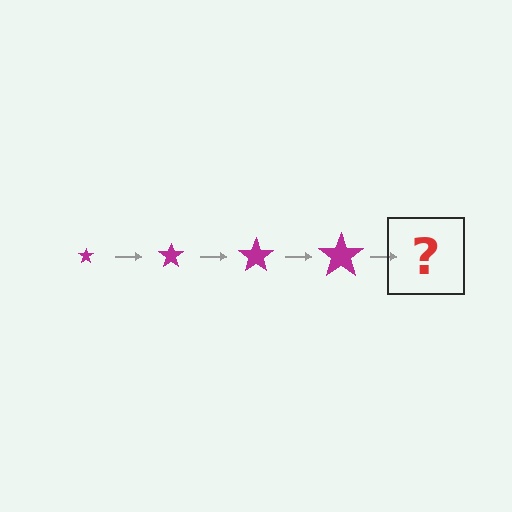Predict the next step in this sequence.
The next step is a magenta star, larger than the previous one.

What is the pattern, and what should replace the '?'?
The pattern is that the star gets progressively larger each step. The '?' should be a magenta star, larger than the previous one.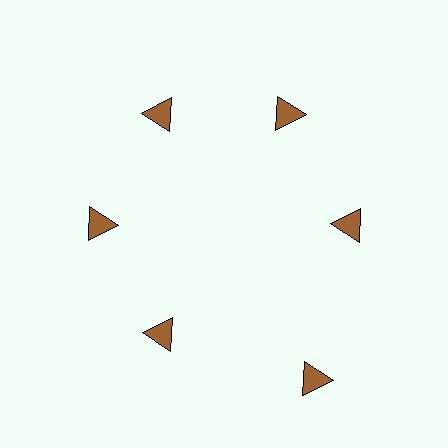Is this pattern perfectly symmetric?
No. The 6 brown triangles are arranged in a ring, but one element near the 5 o'clock position is pushed outward from the center, breaking the 6-fold rotational symmetry.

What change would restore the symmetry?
The symmetry would be restored by moving it inward, back onto the ring so that all 6 triangles sit at equal angles and equal distance from the center.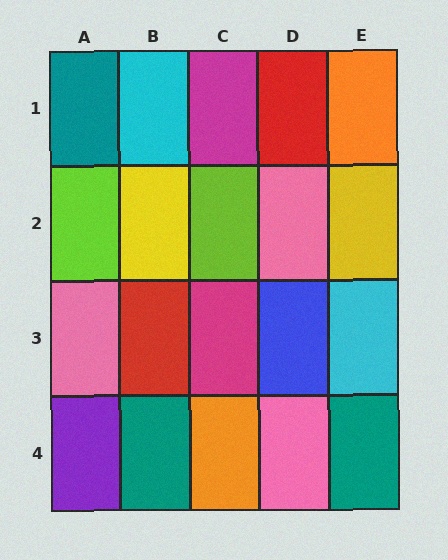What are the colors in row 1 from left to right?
Teal, cyan, magenta, red, orange.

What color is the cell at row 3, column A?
Pink.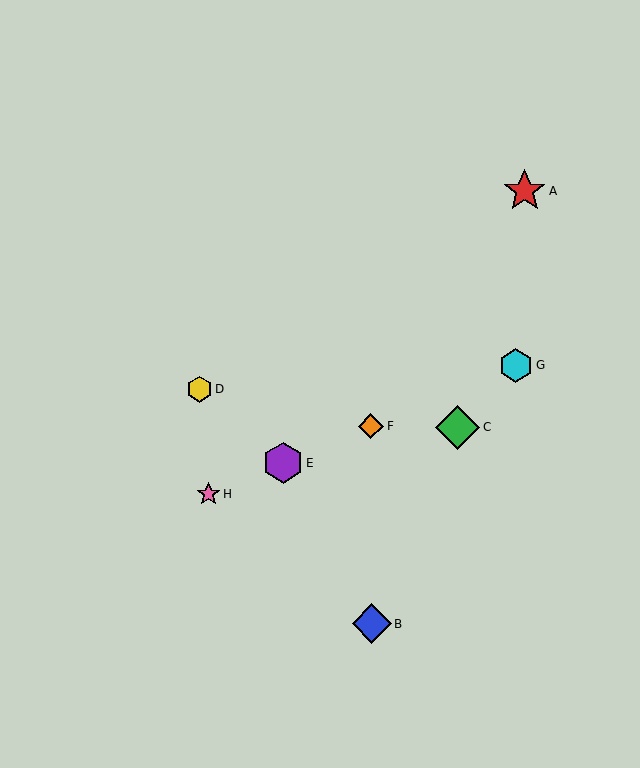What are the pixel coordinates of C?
Object C is at (458, 427).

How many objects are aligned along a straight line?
4 objects (E, F, G, H) are aligned along a straight line.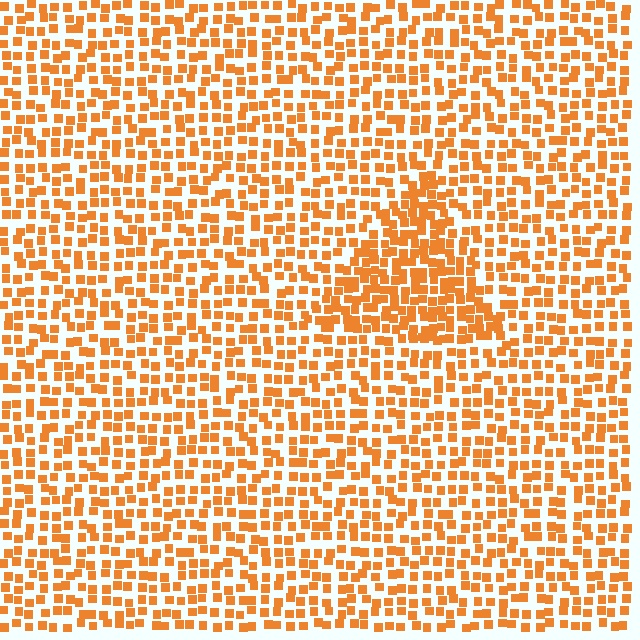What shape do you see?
I see a triangle.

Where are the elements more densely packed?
The elements are more densely packed inside the triangle boundary.